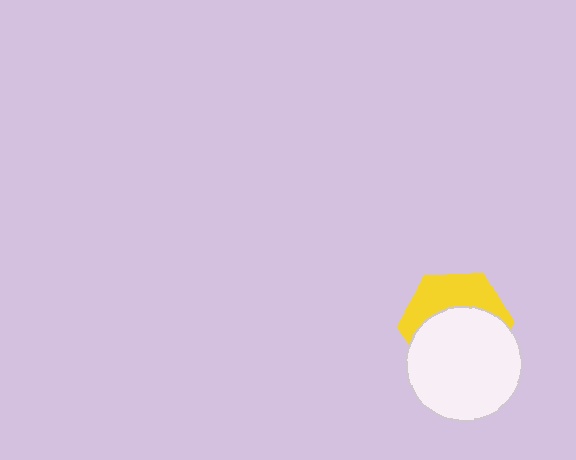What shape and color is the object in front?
The object in front is a white circle.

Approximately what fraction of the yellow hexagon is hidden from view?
Roughly 60% of the yellow hexagon is hidden behind the white circle.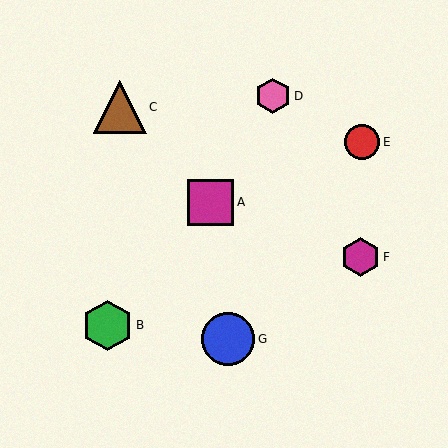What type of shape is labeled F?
Shape F is a magenta hexagon.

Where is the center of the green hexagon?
The center of the green hexagon is at (108, 325).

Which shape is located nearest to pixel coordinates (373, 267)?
The magenta hexagon (labeled F) at (360, 257) is nearest to that location.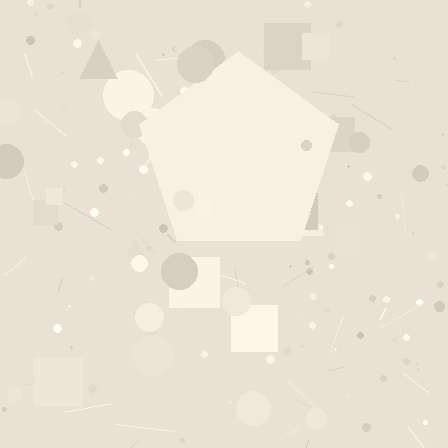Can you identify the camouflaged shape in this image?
The camouflaged shape is a pentagon.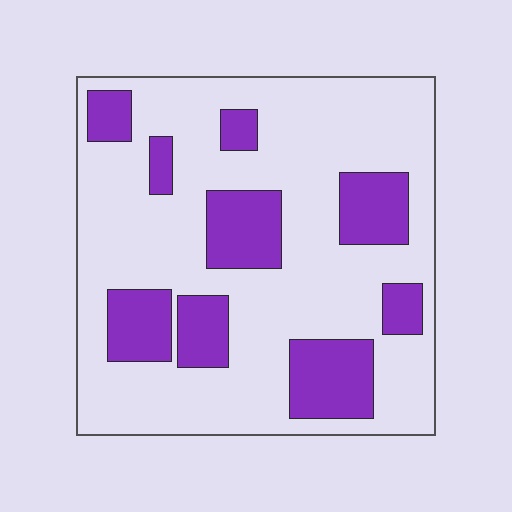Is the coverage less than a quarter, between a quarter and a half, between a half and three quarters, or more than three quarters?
Between a quarter and a half.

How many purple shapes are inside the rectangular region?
9.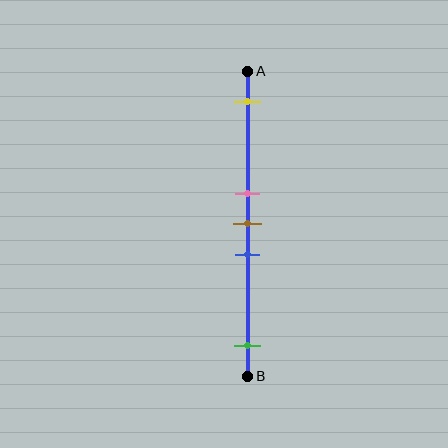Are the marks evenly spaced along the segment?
No, the marks are not evenly spaced.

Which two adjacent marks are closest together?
The pink and brown marks are the closest adjacent pair.